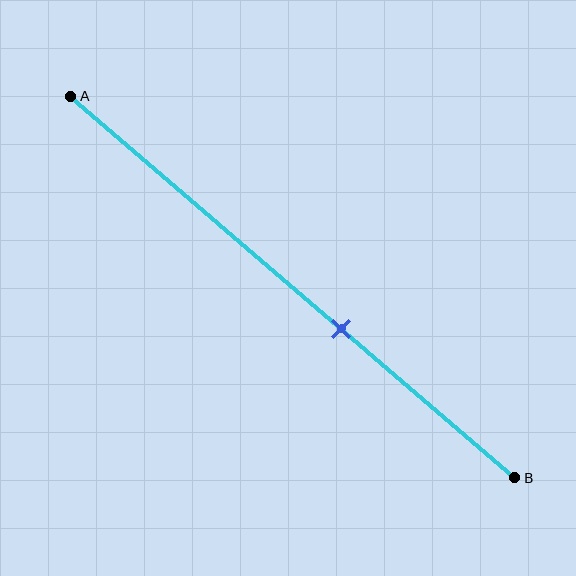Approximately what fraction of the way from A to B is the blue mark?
The blue mark is approximately 60% of the way from A to B.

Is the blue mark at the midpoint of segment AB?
No, the mark is at about 60% from A, not at the 50% midpoint.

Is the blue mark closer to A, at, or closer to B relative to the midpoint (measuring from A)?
The blue mark is closer to point B than the midpoint of segment AB.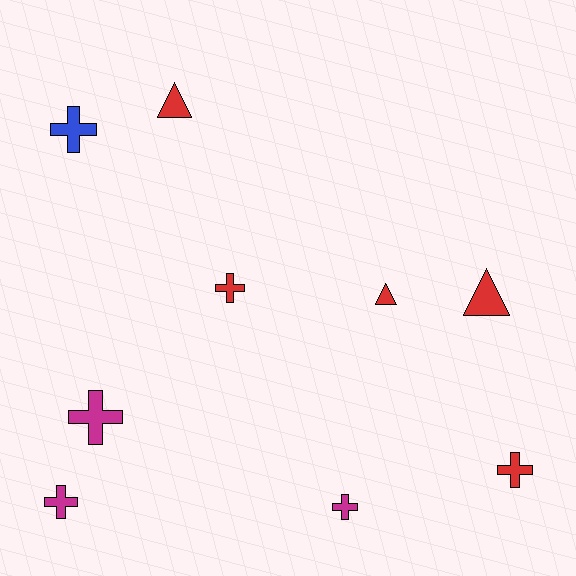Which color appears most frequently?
Red, with 5 objects.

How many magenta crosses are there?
There are 3 magenta crosses.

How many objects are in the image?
There are 9 objects.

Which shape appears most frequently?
Cross, with 6 objects.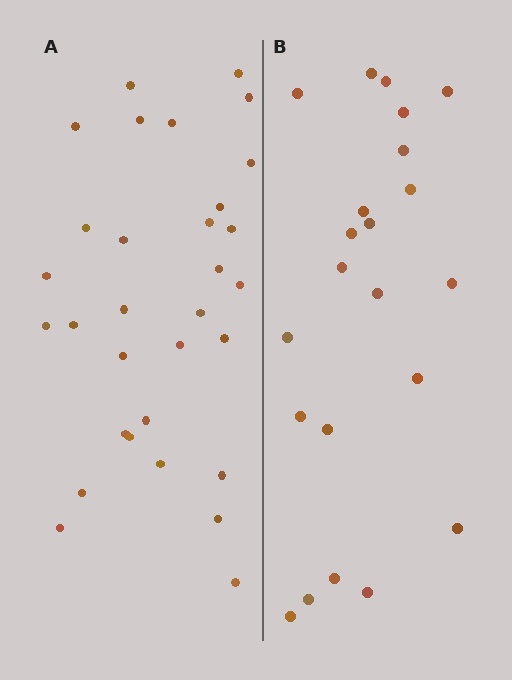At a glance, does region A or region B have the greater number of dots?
Region A (the left region) has more dots.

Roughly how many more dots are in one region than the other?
Region A has roughly 8 or so more dots than region B.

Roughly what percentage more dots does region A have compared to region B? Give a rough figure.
About 40% more.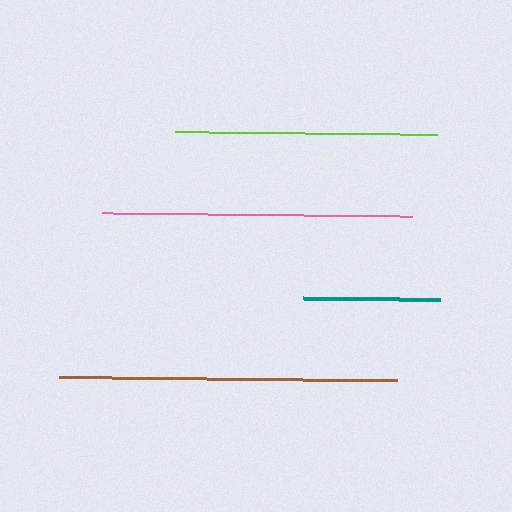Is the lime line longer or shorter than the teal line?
The lime line is longer than the teal line.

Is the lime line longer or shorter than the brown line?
The brown line is longer than the lime line.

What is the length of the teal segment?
The teal segment is approximately 136 pixels long.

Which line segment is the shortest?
The teal line is the shortest at approximately 136 pixels.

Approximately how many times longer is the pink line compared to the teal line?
The pink line is approximately 2.3 times the length of the teal line.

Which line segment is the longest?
The brown line is the longest at approximately 339 pixels.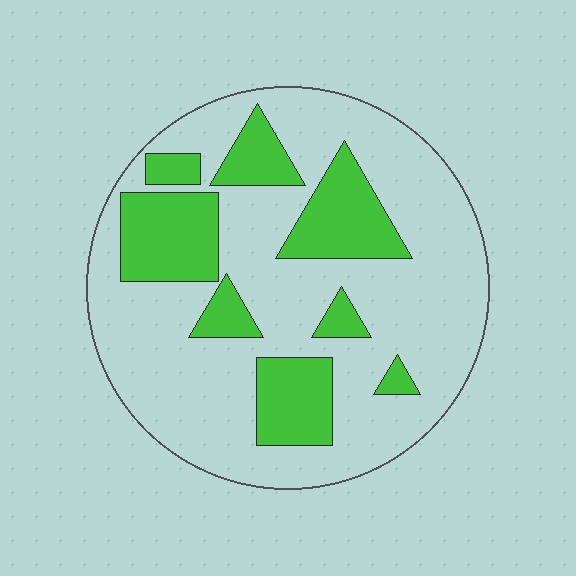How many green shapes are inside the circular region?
8.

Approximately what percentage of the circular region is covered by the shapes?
Approximately 25%.